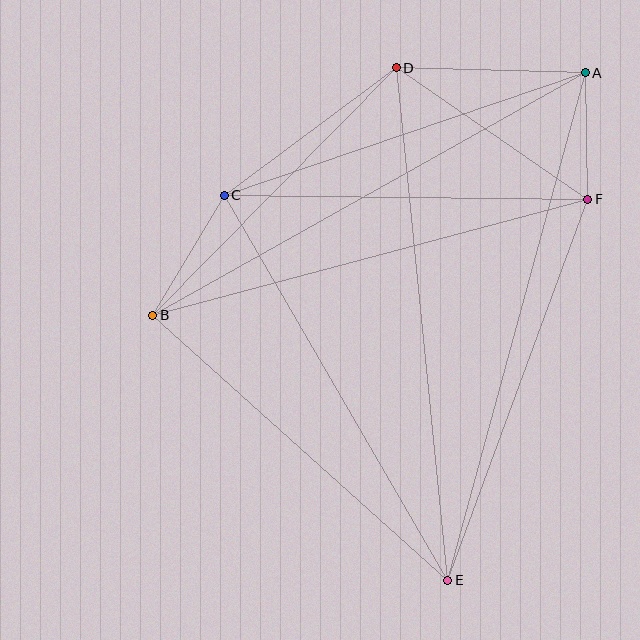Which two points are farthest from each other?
Points A and E are farthest from each other.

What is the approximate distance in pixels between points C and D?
The distance between C and D is approximately 214 pixels.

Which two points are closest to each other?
Points A and F are closest to each other.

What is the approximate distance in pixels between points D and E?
The distance between D and E is approximately 515 pixels.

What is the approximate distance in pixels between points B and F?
The distance between B and F is approximately 450 pixels.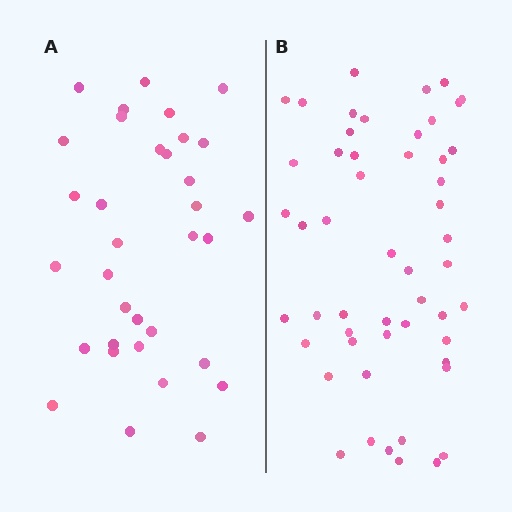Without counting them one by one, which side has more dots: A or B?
Region B (the right region) has more dots.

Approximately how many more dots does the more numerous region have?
Region B has approximately 20 more dots than region A.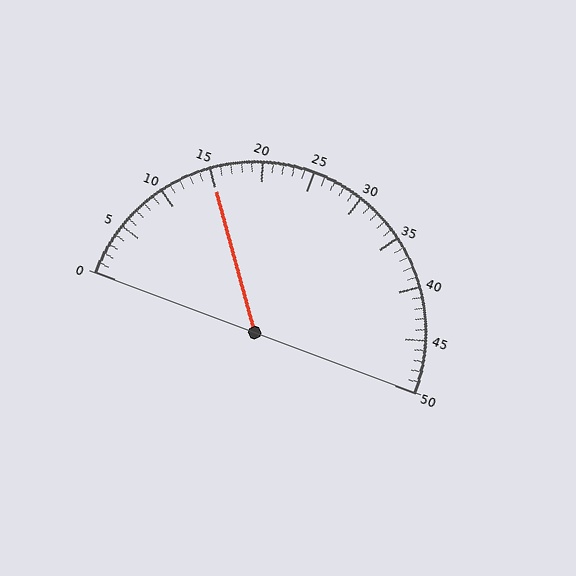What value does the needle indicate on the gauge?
The needle indicates approximately 15.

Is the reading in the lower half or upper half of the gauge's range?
The reading is in the lower half of the range (0 to 50).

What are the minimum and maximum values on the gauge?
The gauge ranges from 0 to 50.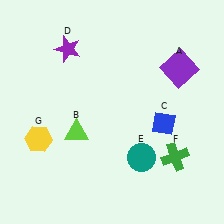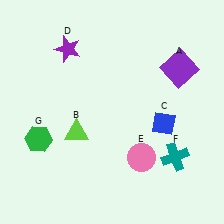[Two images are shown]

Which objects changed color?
E changed from teal to pink. F changed from green to teal. G changed from yellow to green.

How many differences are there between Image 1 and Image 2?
There are 3 differences between the two images.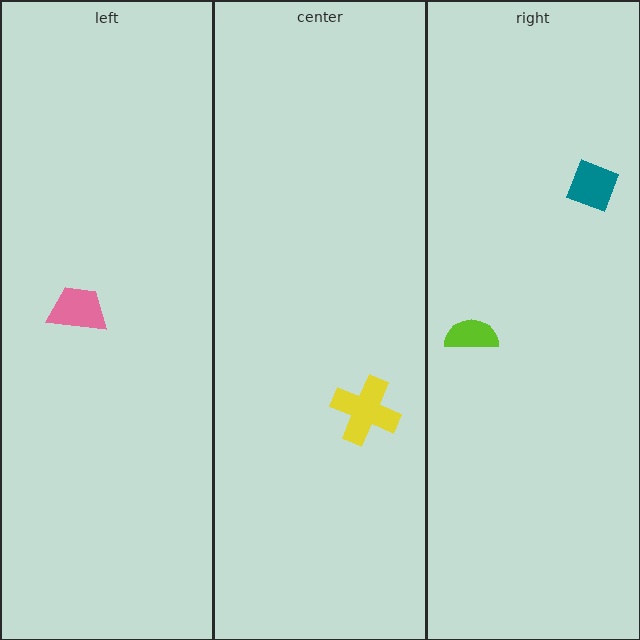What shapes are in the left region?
The pink trapezoid.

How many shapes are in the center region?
1.